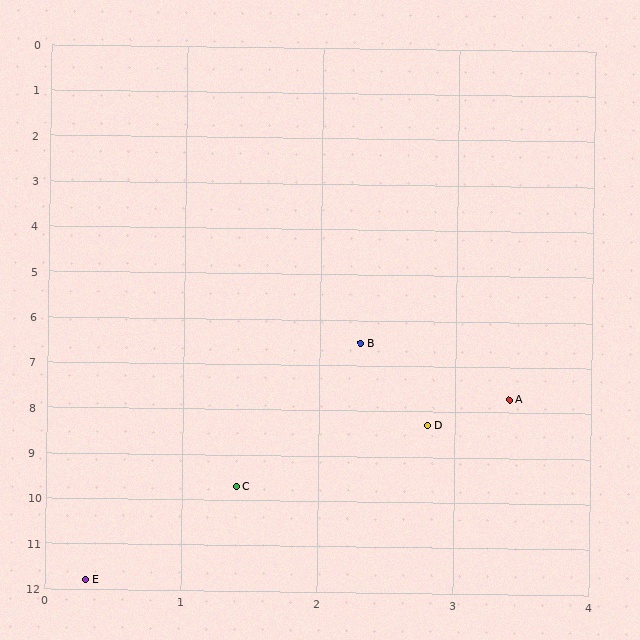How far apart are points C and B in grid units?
Points C and B are about 3.3 grid units apart.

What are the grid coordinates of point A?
Point A is at approximately (3.4, 7.7).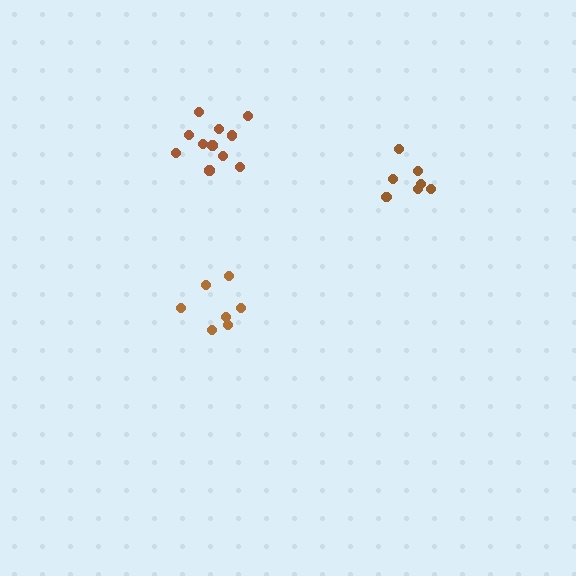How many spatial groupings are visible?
There are 3 spatial groupings.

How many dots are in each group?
Group 1: 11 dots, Group 2: 7 dots, Group 3: 7 dots (25 total).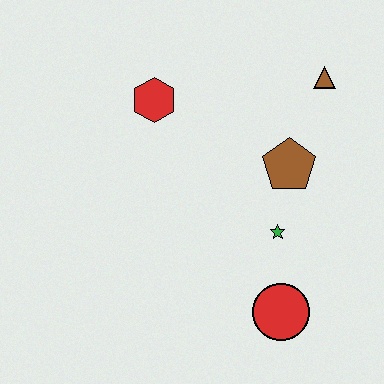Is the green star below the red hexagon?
Yes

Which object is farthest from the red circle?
The red hexagon is farthest from the red circle.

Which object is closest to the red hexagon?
The brown pentagon is closest to the red hexagon.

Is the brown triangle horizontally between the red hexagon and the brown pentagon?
No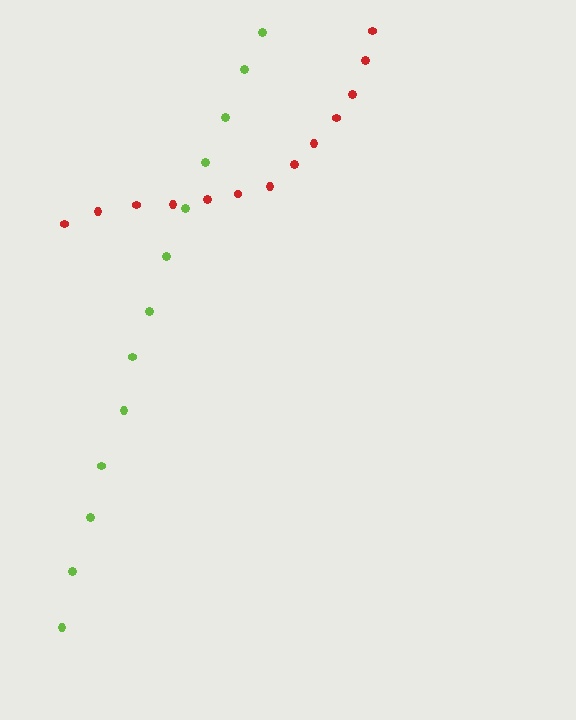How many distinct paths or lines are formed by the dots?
There are 2 distinct paths.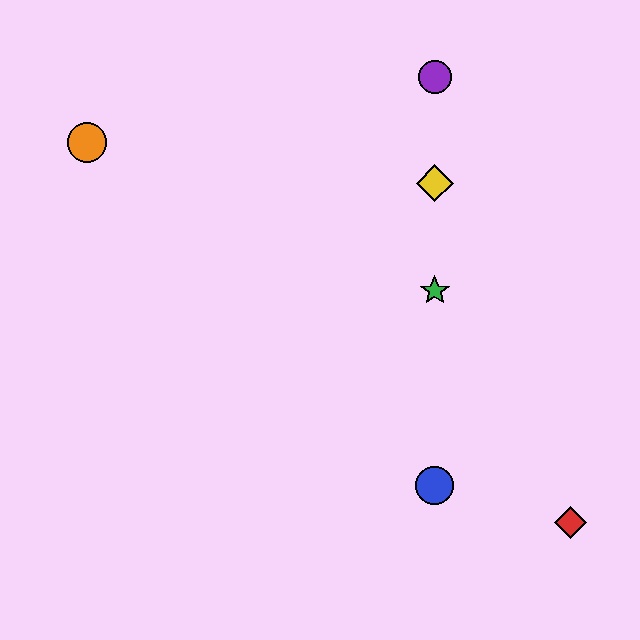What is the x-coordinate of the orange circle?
The orange circle is at x≈87.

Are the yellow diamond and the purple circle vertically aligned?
Yes, both are at x≈435.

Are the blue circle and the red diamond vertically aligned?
No, the blue circle is at x≈435 and the red diamond is at x≈570.